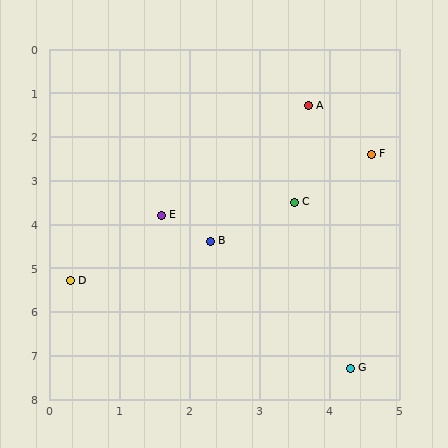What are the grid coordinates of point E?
Point E is at approximately (1.6, 3.8).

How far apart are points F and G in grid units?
Points F and G are about 4.9 grid units apart.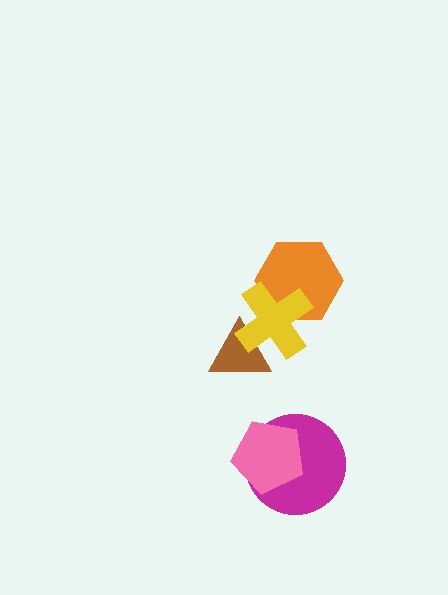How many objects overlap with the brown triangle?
1 object overlaps with the brown triangle.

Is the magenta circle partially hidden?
Yes, it is partially covered by another shape.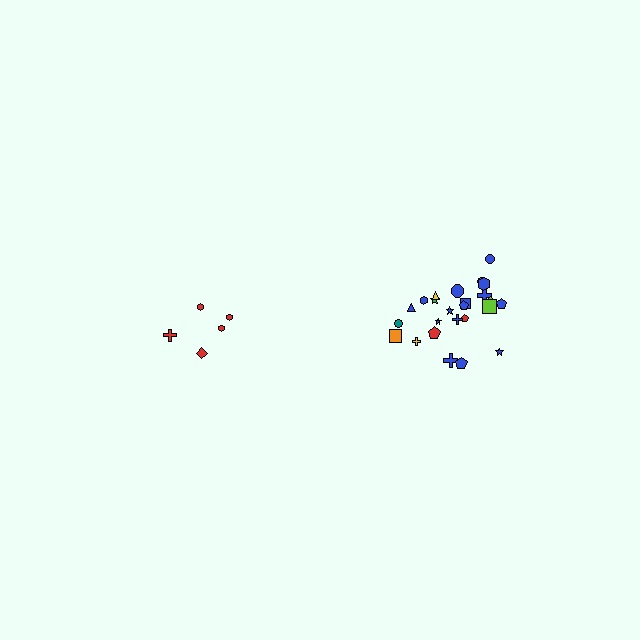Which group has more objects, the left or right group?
The right group.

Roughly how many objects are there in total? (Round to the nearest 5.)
Roughly 30 objects in total.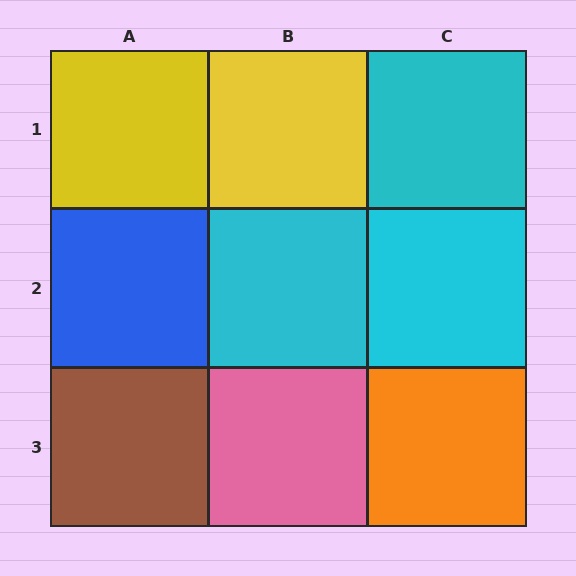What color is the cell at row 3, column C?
Orange.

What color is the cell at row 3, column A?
Brown.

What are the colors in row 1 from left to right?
Yellow, yellow, cyan.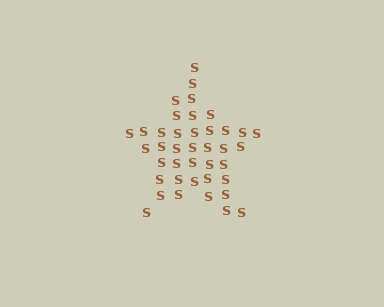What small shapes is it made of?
It is made of small letter S's.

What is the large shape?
The large shape is a star.